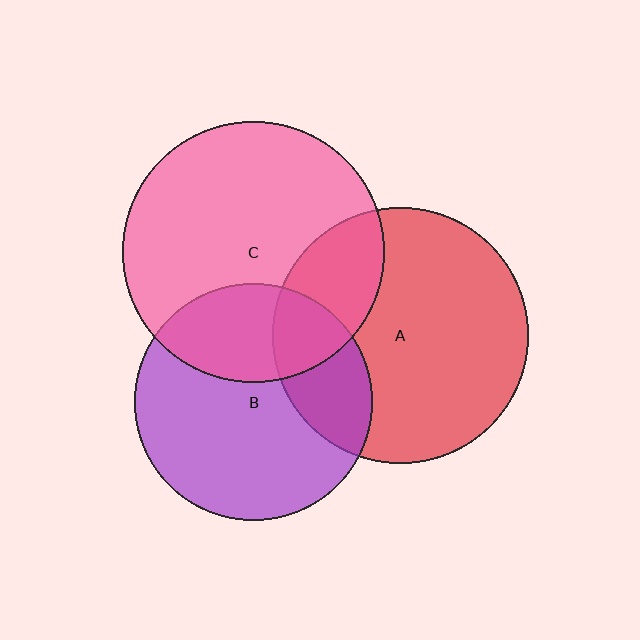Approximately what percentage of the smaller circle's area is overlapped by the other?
Approximately 30%.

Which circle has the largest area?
Circle C (pink).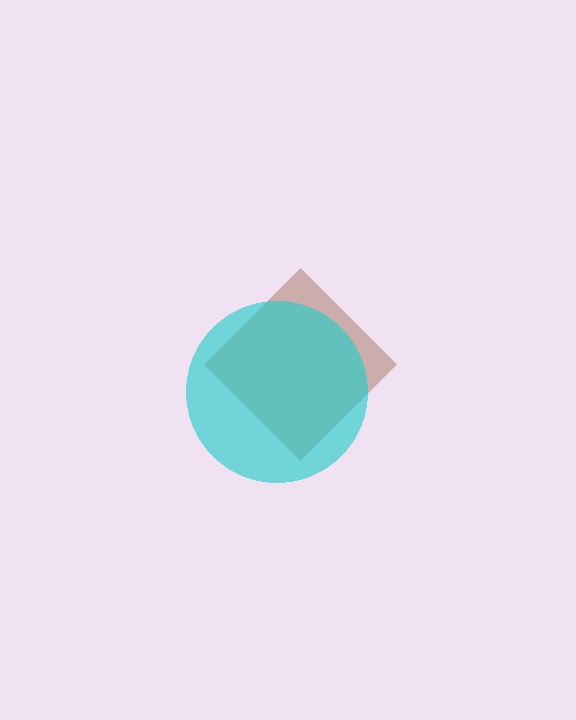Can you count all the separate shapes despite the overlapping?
Yes, there are 2 separate shapes.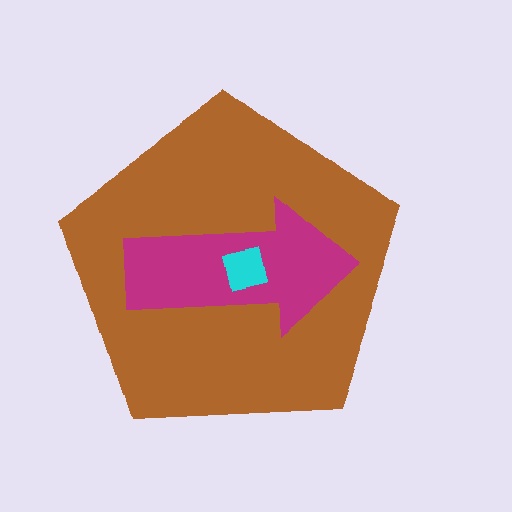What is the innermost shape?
The cyan square.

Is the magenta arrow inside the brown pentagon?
Yes.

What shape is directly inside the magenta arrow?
The cyan square.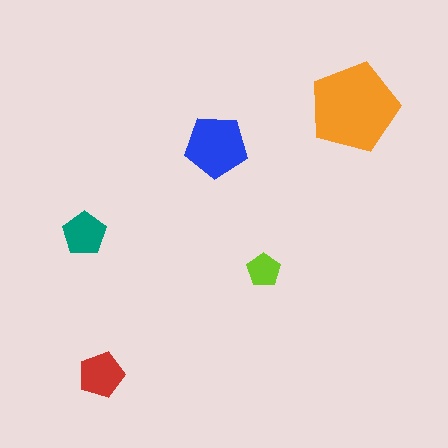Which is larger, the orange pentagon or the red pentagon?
The orange one.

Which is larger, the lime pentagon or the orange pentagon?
The orange one.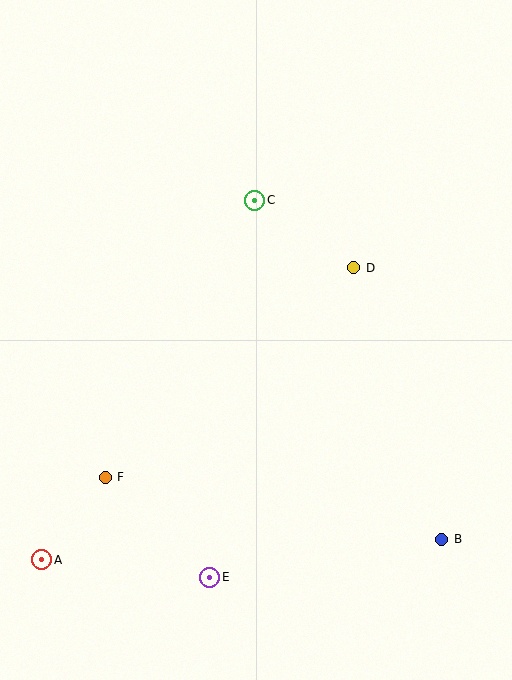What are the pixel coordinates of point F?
Point F is at (105, 477).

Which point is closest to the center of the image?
Point D at (354, 268) is closest to the center.